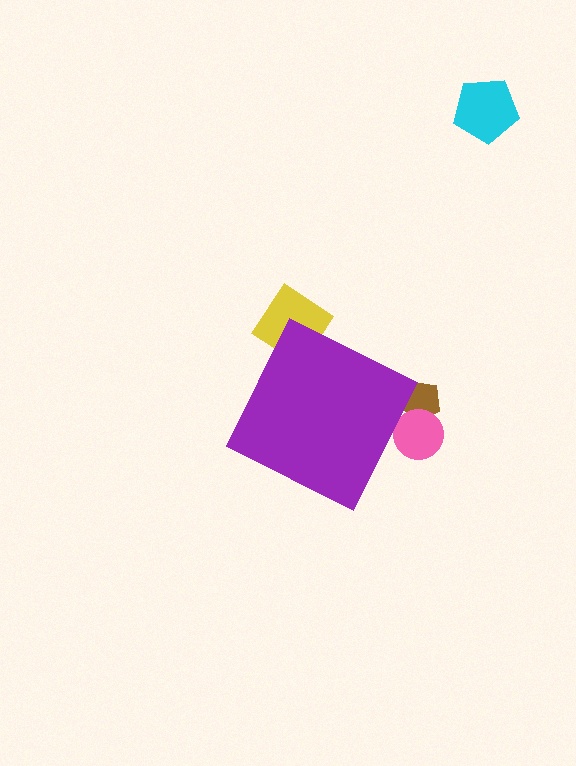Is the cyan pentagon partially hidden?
No, the cyan pentagon is fully visible.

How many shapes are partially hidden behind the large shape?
3 shapes are partially hidden.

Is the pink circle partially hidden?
Yes, the pink circle is partially hidden behind the purple diamond.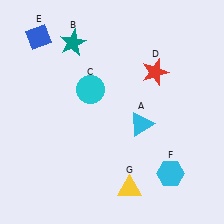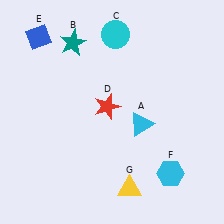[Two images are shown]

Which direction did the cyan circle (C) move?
The cyan circle (C) moved up.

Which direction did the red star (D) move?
The red star (D) moved left.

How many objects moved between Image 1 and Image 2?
2 objects moved between the two images.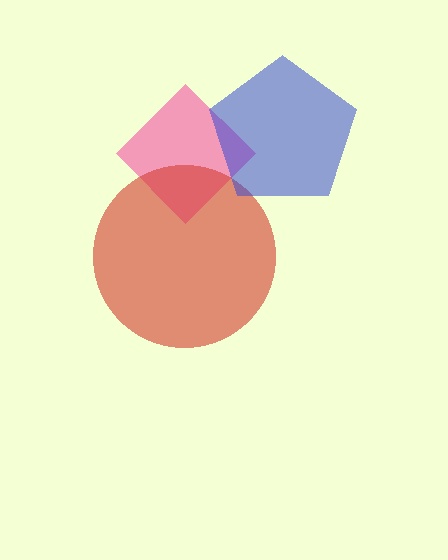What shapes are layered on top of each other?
The layered shapes are: a pink diamond, a red circle, a blue pentagon.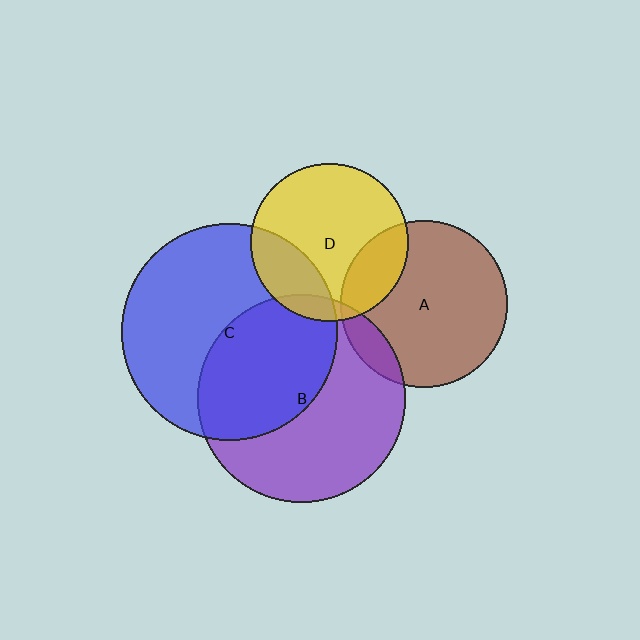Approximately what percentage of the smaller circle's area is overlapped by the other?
Approximately 45%.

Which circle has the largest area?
Circle C (blue).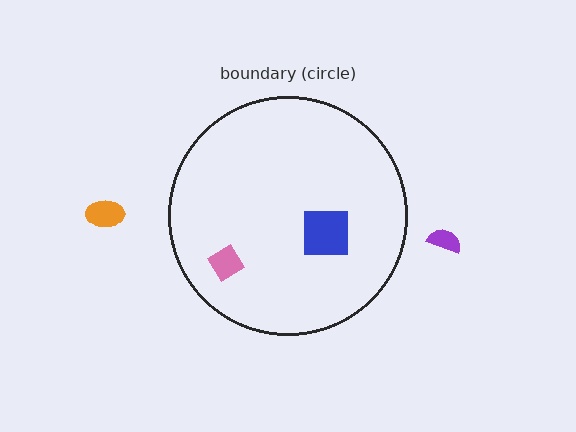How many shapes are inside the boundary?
2 inside, 2 outside.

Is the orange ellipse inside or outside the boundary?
Outside.